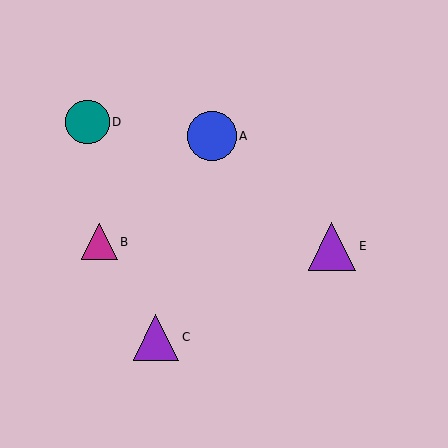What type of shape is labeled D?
Shape D is a teal circle.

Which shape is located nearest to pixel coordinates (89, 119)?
The teal circle (labeled D) at (87, 122) is nearest to that location.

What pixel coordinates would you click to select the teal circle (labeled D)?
Click at (87, 122) to select the teal circle D.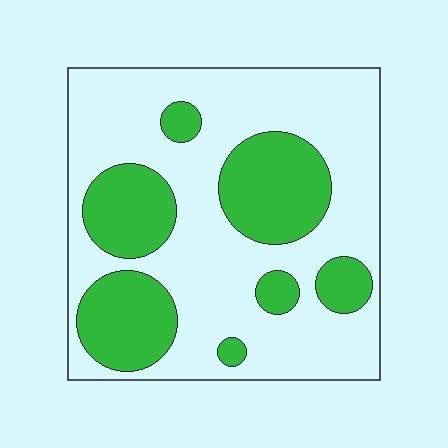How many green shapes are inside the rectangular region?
7.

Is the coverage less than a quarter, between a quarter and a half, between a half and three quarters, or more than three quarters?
Between a quarter and a half.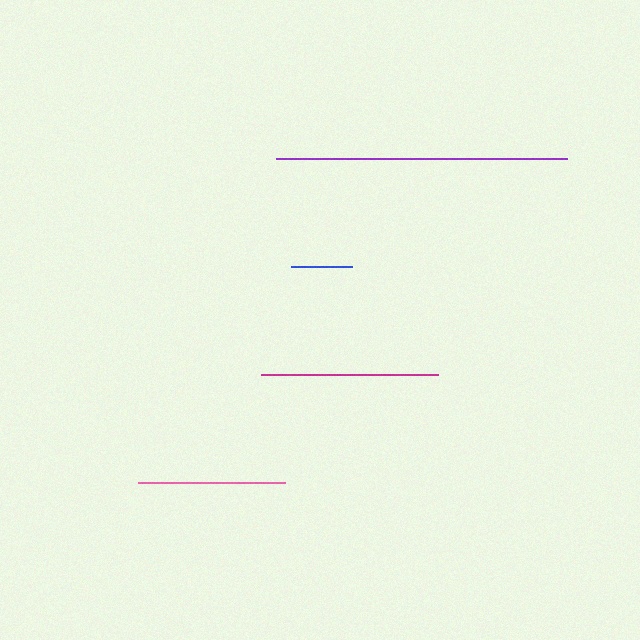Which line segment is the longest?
The purple line is the longest at approximately 291 pixels.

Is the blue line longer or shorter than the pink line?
The pink line is longer than the blue line.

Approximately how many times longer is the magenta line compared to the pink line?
The magenta line is approximately 1.2 times the length of the pink line.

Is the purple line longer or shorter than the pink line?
The purple line is longer than the pink line.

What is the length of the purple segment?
The purple segment is approximately 291 pixels long.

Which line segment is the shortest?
The blue line is the shortest at approximately 60 pixels.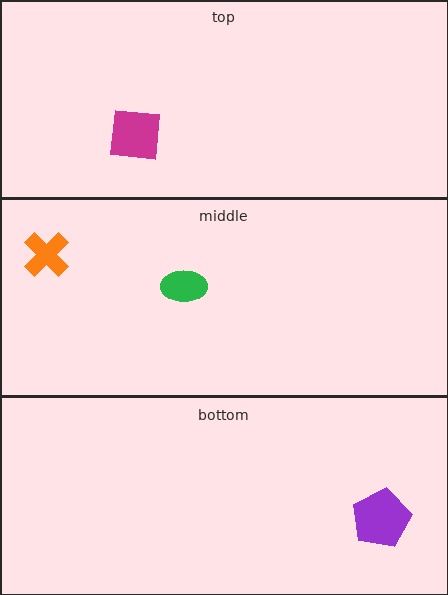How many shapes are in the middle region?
2.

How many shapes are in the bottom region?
1.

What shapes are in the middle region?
The orange cross, the green ellipse.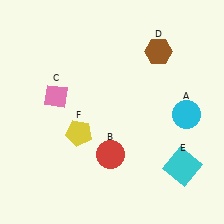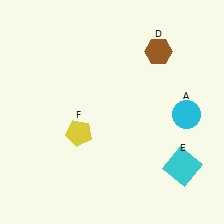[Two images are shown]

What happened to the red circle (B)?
The red circle (B) was removed in Image 2. It was in the bottom-left area of Image 1.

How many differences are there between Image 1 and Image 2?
There are 2 differences between the two images.